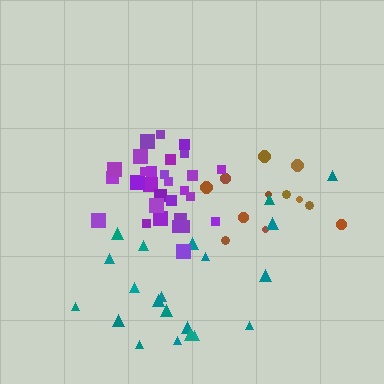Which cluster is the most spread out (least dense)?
Teal.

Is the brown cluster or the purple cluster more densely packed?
Purple.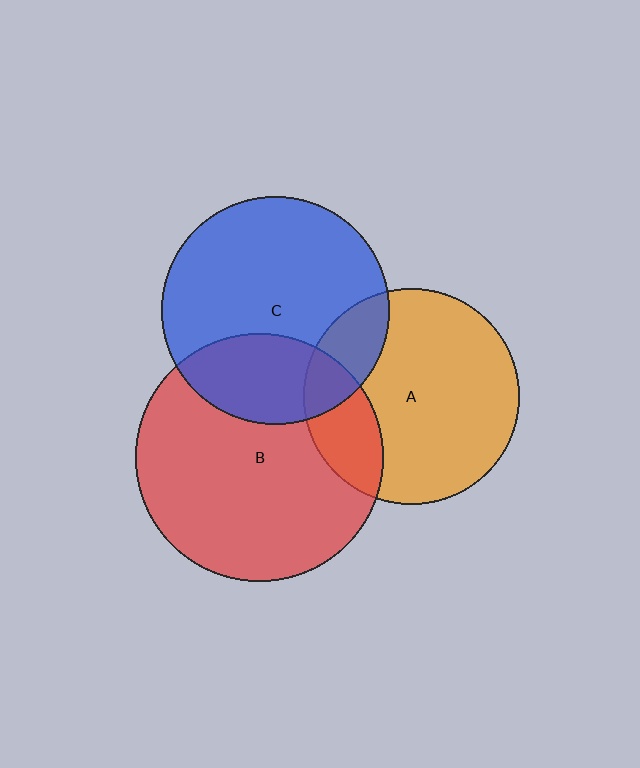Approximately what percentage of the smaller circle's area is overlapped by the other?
Approximately 20%.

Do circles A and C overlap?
Yes.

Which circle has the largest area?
Circle B (red).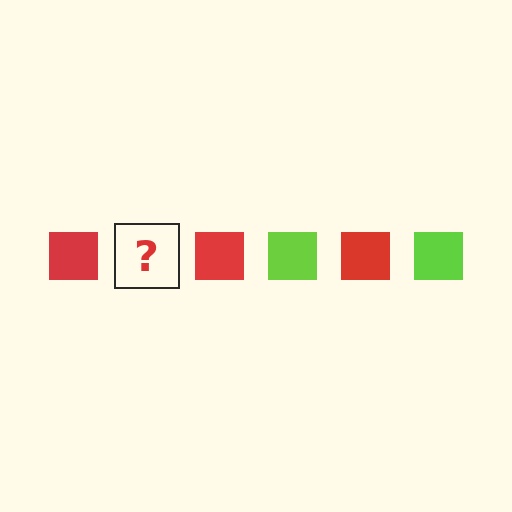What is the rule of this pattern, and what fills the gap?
The rule is that the pattern cycles through red, lime squares. The gap should be filled with a lime square.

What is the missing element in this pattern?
The missing element is a lime square.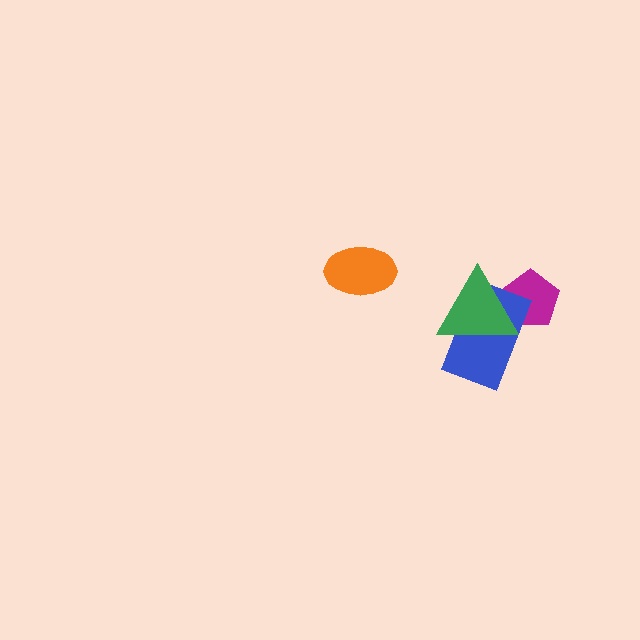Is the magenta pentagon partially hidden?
Yes, it is partially covered by another shape.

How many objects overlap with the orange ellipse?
0 objects overlap with the orange ellipse.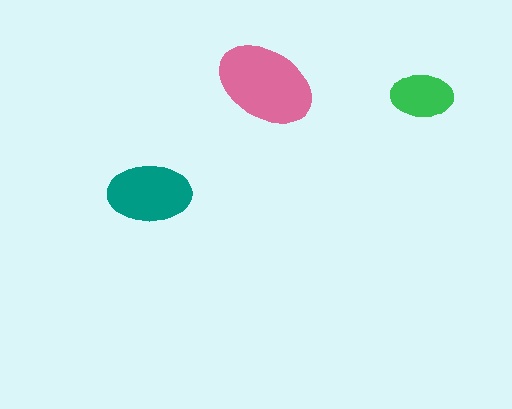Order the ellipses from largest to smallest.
the pink one, the teal one, the green one.